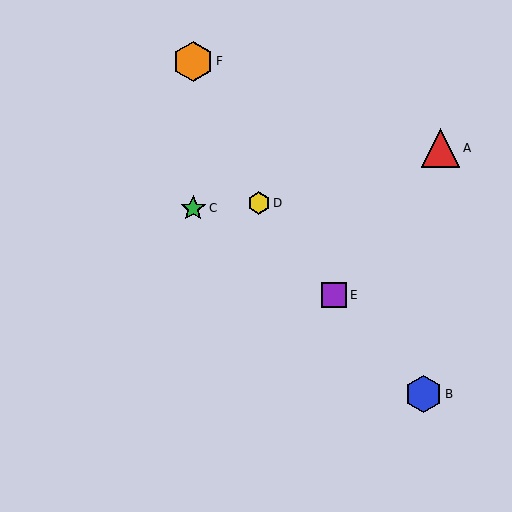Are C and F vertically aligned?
Yes, both are at x≈193.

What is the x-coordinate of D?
Object D is at x≈259.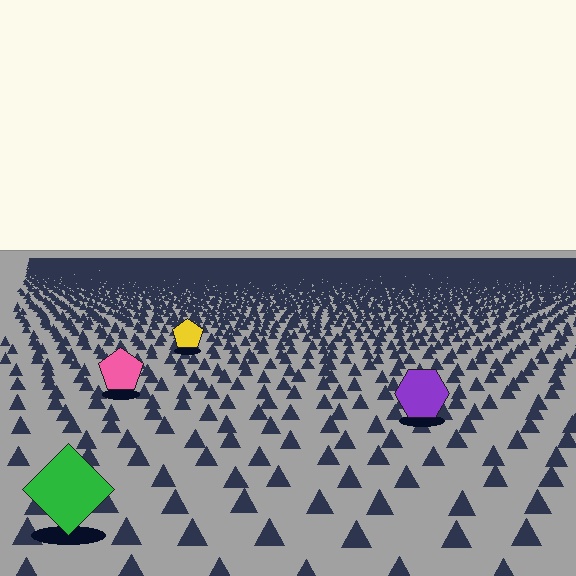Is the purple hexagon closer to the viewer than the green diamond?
No. The green diamond is closer — you can tell from the texture gradient: the ground texture is coarser near it.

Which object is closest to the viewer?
The green diamond is closest. The texture marks near it are larger and more spread out.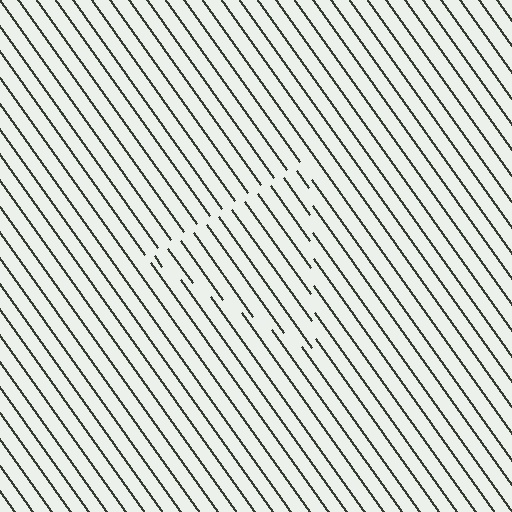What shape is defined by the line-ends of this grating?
An illusory triangle. The interior of the shape contains the same grating, shifted by half a period — the contour is defined by the phase discontinuity where line-ends from the inner and outer gratings abut.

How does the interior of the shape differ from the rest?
The interior of the shape contains the same grating, shifted by half a period — the contour is defined by the phase discontinuity where line-ends from the inner and outer gratings abut.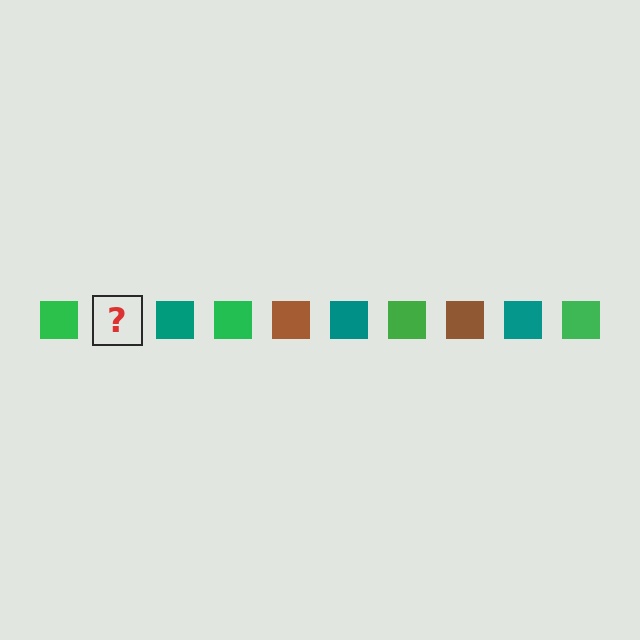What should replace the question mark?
The question mark should be replaced with a brown square.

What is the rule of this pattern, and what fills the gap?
The rule is that the pattern cycles through green, brown, teal squares. The gap should be filled with a brown square.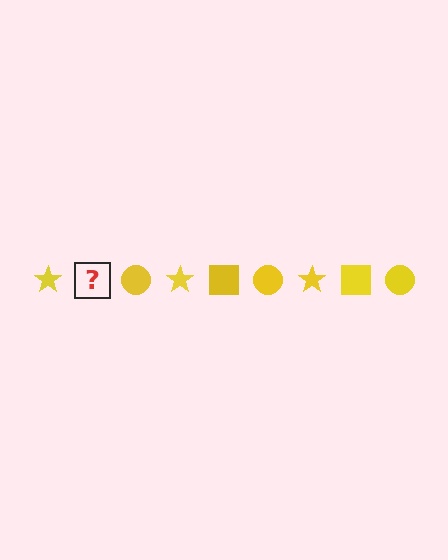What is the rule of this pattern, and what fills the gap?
The rule is that the pattern cycles through star, square, circle shapes in yellow. The gap should be filled with a yellow square.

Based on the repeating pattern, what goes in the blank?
The blank should be a yellow square.